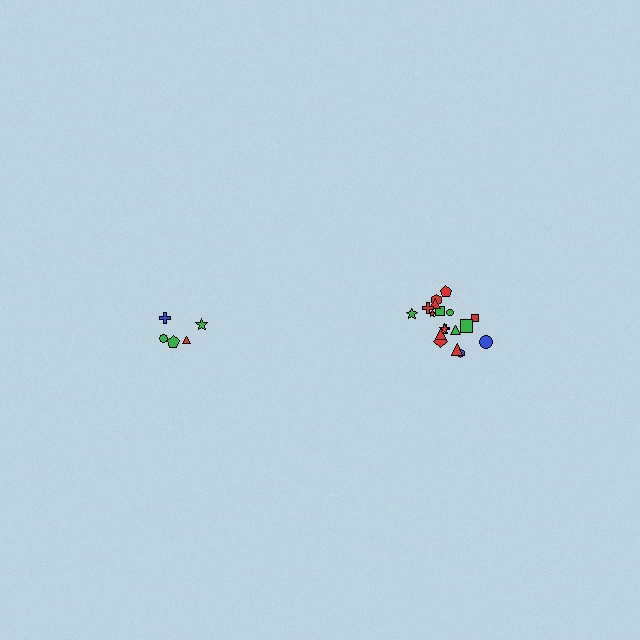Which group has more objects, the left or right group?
The right group.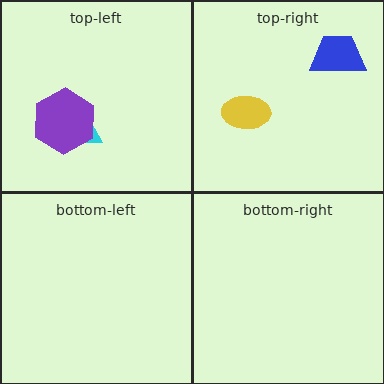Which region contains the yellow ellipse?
The top-right region.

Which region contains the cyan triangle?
The top-left region.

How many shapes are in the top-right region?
2.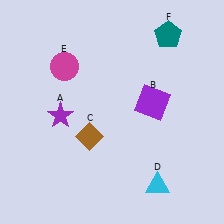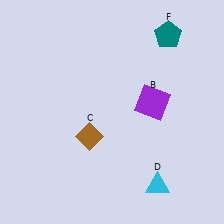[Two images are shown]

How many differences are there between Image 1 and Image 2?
There are 2 differences between the two images.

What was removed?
The magenta circle (E), the purple star (A) were removed in Image 2.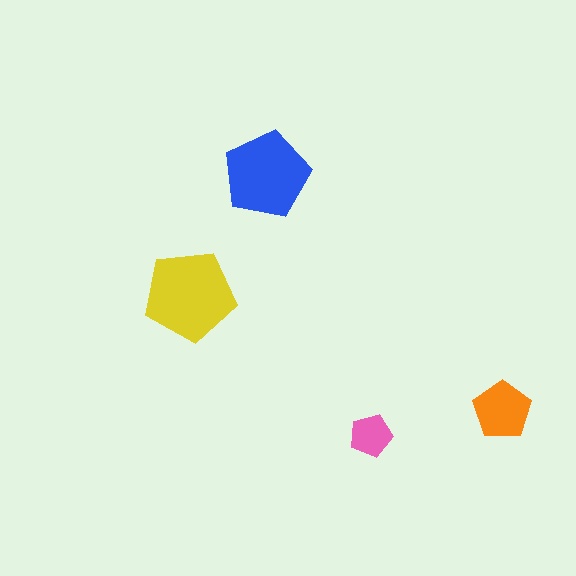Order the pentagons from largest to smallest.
the yellow one, the blue one, the orange one, the pink one.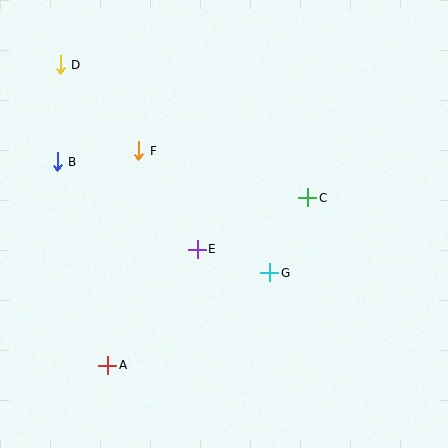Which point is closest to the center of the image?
Point E at (197, 249) is closest to the center.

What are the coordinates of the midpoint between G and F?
The midpoint between G and F is at (204, 212).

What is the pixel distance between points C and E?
The distance between C and E is 122 pixels.